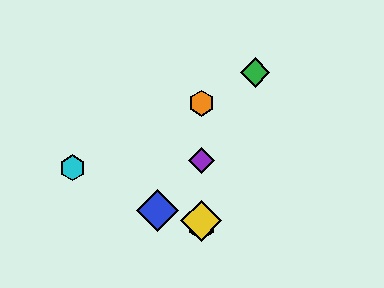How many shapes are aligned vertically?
4 shapes (the red hexagon, the yellow diamond, the purple diamond, the orange hexagon) are aligned vertically.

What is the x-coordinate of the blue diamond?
The blue diamond is at x≈157.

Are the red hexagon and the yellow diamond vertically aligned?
Yes, both are at x≈201.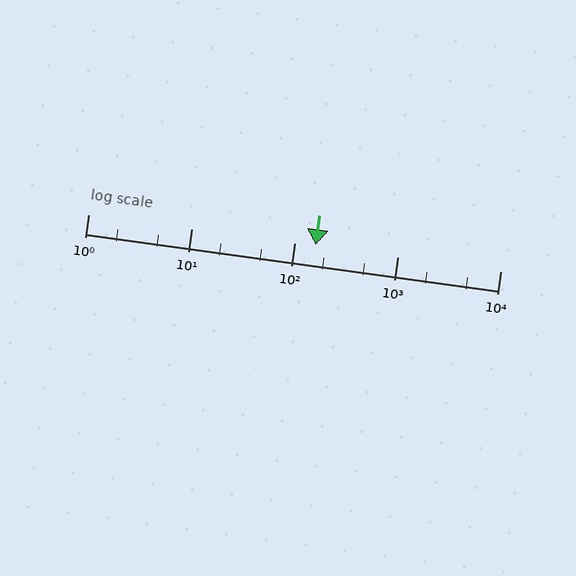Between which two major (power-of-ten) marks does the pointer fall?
The pointer is between 100 and 1000.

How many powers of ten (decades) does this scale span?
The scale spans 4 decades, from 1 to 10000.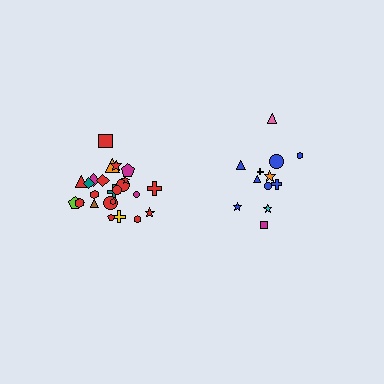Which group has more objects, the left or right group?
The left group.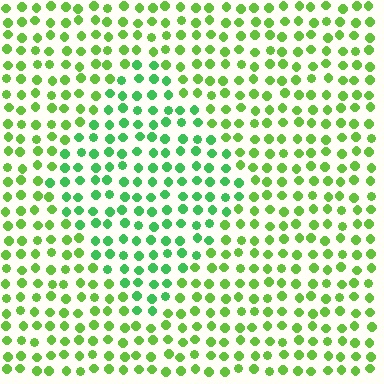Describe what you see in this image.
The image is filled with small lime elements in a uniform arrangement. A diamond-shaped region is visible where the elements are tinted to a slightly different hue, forming a subtle color boundary.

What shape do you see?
I see a diamond.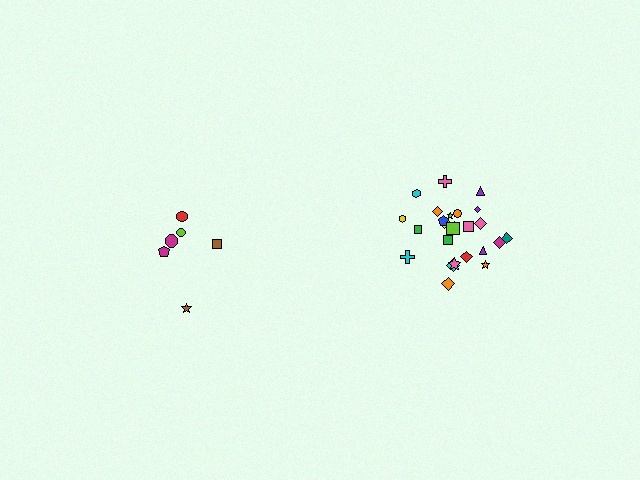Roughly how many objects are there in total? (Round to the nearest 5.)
Roughly 30 objects in total.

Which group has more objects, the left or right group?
The right group.